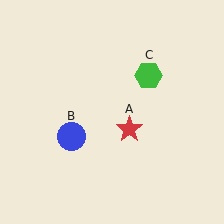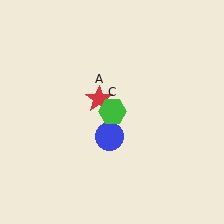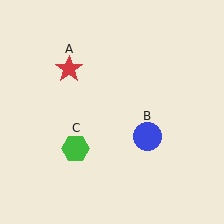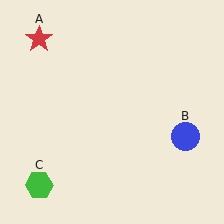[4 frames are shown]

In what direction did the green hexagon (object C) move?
The green hexagon (object C) moved down and to the left.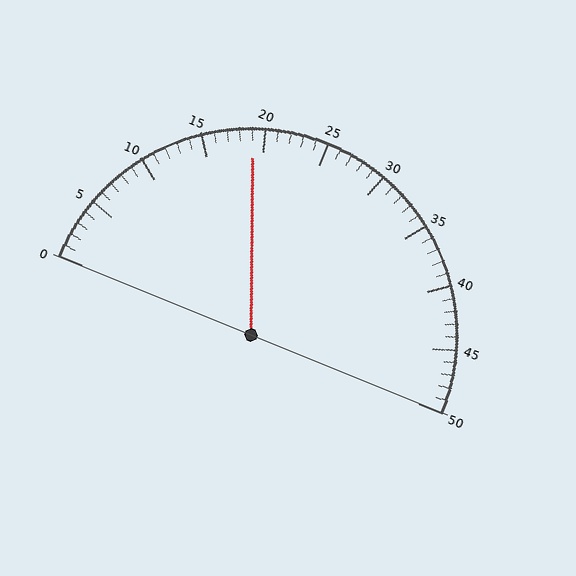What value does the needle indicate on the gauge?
The needle indicates approximately 19.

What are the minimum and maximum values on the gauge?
The gauge ranges from 0 to 50.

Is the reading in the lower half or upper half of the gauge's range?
The reading is in the lower half of the range (0 to 50).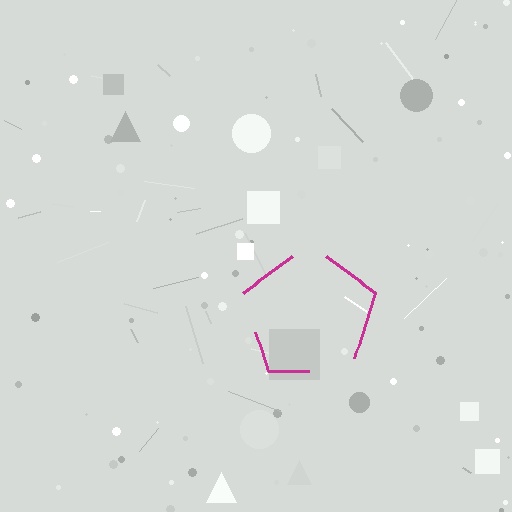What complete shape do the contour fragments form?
The contour fragments form a pentagon.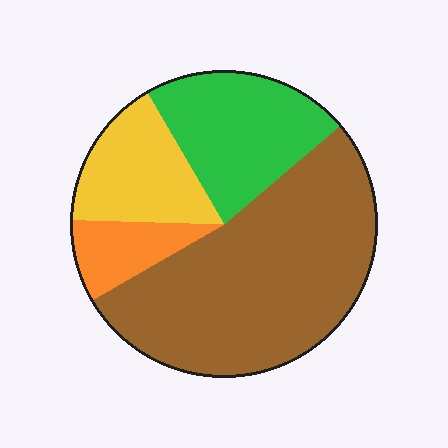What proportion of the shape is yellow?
Yellow covers 16% of the shape.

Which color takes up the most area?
Brown, at roughly 55%.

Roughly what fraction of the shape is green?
Green takes up less than a quarter of the shape.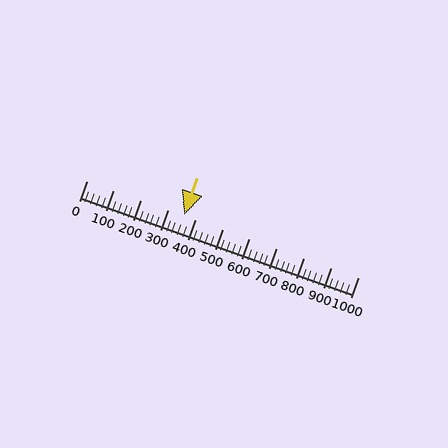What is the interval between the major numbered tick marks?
The major tick marks are spaced 100 units apart.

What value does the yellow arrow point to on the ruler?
The yellow arrow points to approximately 360.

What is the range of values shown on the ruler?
The ruler shows values from 0 to 1000.